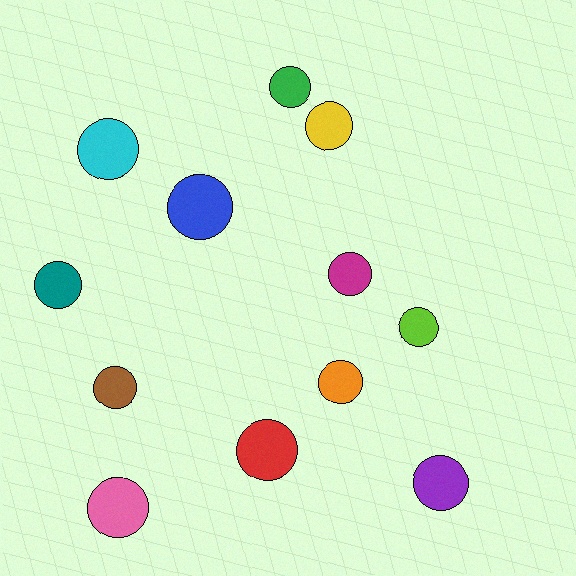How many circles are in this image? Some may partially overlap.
There are 12 circles.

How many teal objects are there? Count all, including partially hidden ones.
There is 1 teal object.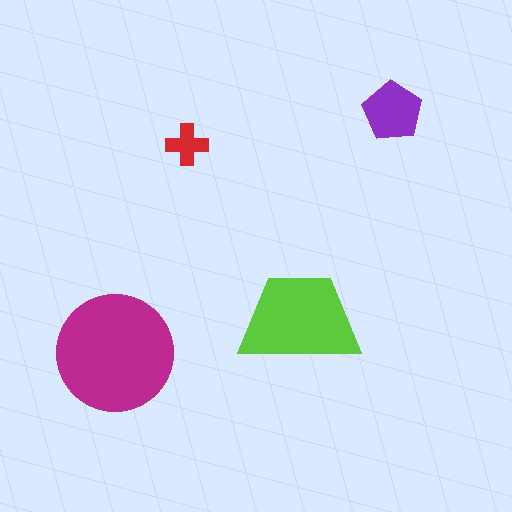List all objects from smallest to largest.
The red cross, the purple pentagon, the lime trapezoid, the magenta circle.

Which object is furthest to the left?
The magenta circle is leftmost.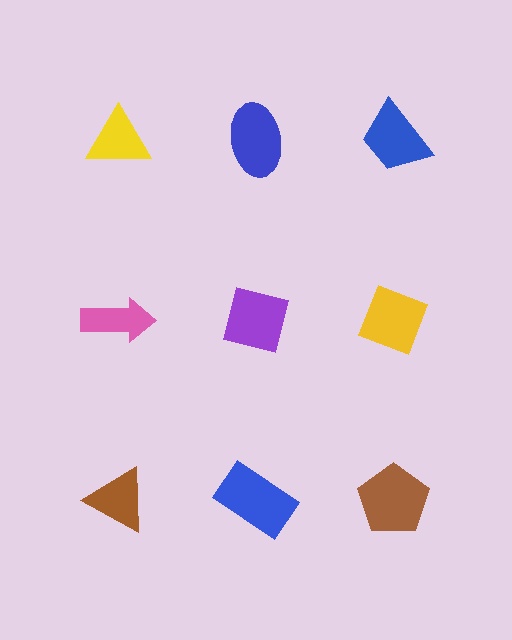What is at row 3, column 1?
A brown triangle.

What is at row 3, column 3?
A brown pentagon.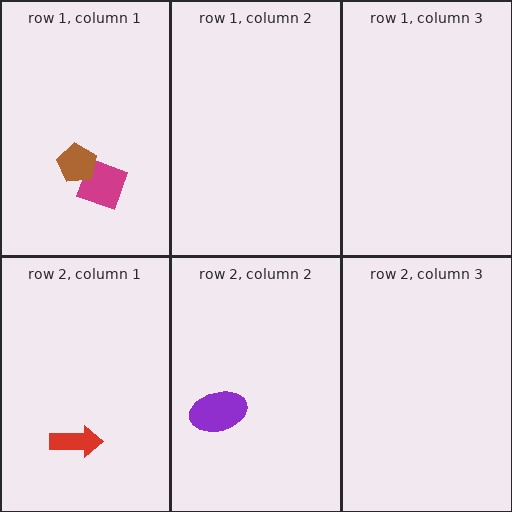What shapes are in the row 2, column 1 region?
The red arrow.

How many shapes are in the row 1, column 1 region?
2.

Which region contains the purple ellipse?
The row 2, column 2 region.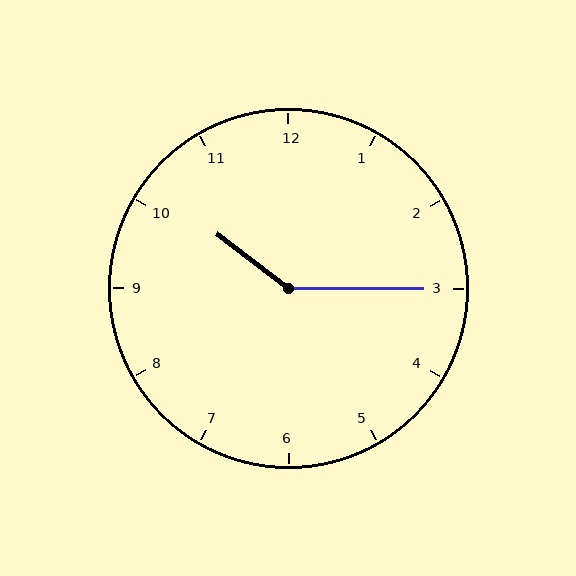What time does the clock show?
10:15.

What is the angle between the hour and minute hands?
Approximately 142 degrees.